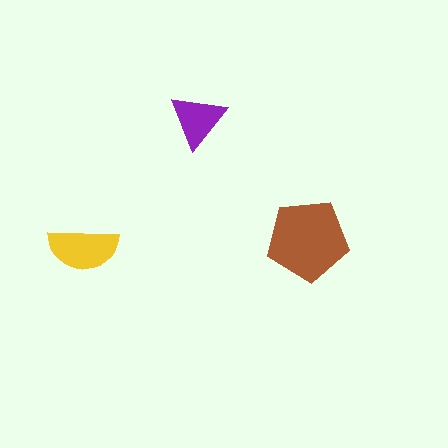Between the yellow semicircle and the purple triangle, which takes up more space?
The yellow semicircle.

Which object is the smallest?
The purple triangle.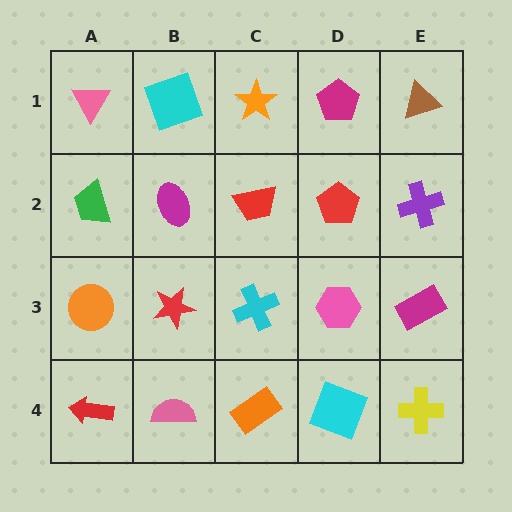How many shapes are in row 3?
5 shapes.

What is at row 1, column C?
An orange star.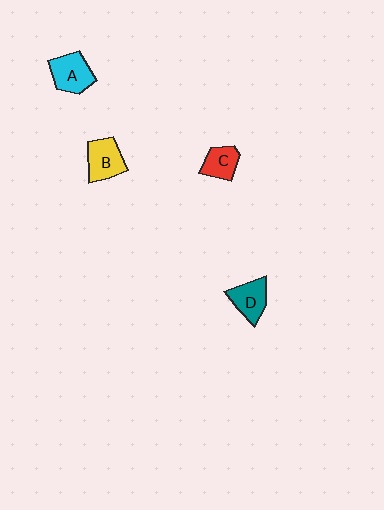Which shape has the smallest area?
Shape C (red).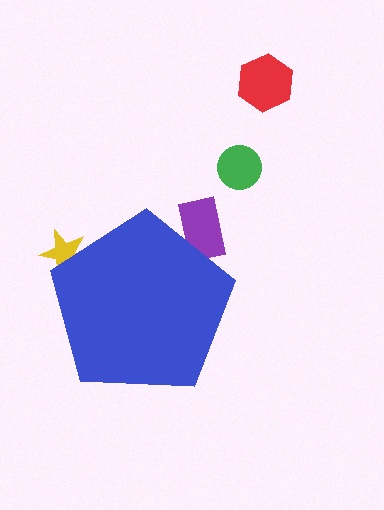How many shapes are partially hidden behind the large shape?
2 shapes are partially hidden.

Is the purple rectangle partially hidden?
Yes, the purple rectangle is partially hidden behind the blue pentagon.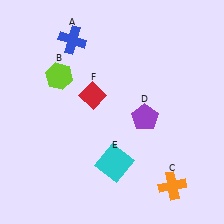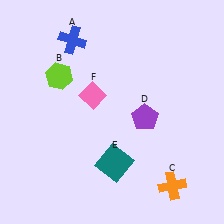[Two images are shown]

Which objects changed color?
E changed from cyan to teal. F changed from red to pink.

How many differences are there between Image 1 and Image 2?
There are 2 differences between the two images.